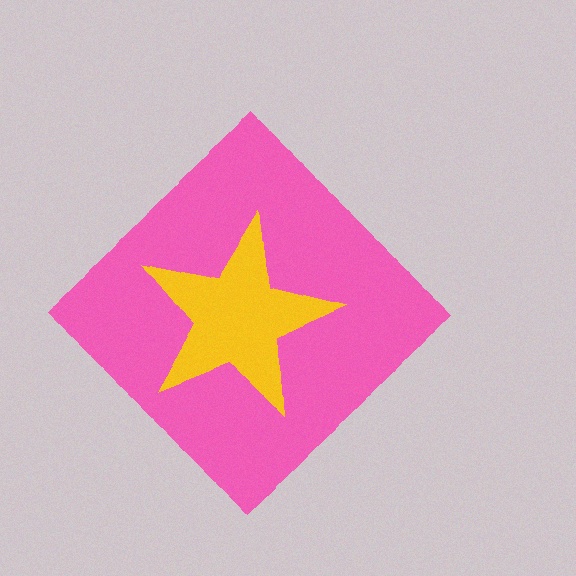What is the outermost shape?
The pink diamond.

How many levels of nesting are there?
2.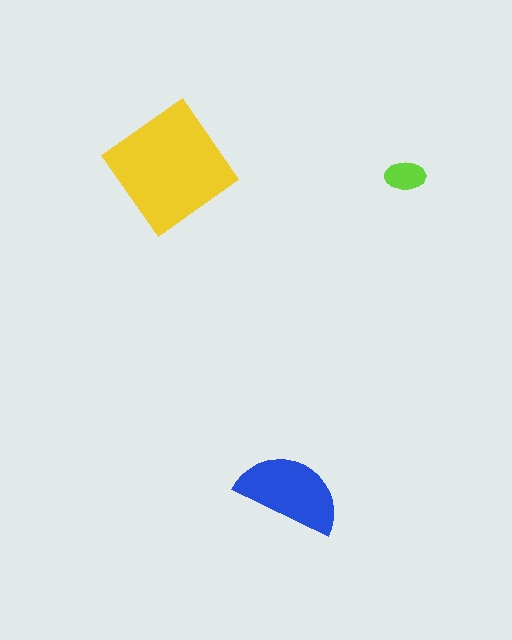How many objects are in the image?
There are 3 objects in the image.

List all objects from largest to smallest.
The yellow diamond, the blue semicircle, the lime ellipse.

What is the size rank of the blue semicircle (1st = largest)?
2nd.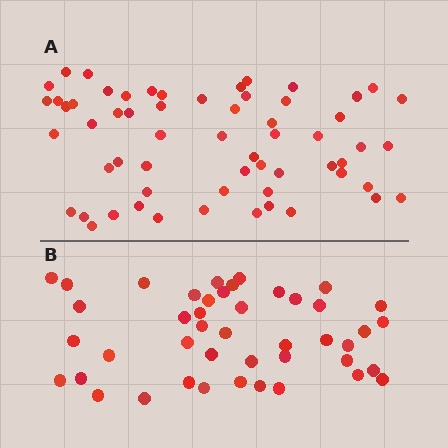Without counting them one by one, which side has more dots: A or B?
Region A (the top region) has more dots.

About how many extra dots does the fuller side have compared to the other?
Region A has approximately 15 more dots than region B.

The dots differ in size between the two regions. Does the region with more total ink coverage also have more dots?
No. Region B has more total ink coverage because its dots are larger, but region A actually contains more individual dots. Total area can be misleading — the number of items is what matters here.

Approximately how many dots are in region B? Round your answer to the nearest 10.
About 40 dots. (The exact count is 44, which rounds to 40.)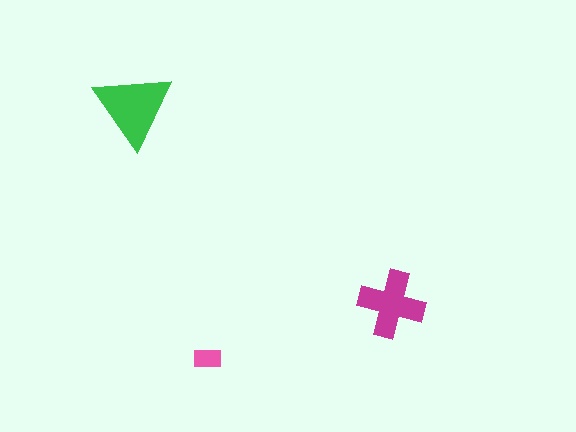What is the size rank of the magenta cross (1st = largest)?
2nd.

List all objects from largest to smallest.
The green triangle, the magenta cross, the pink rectangle.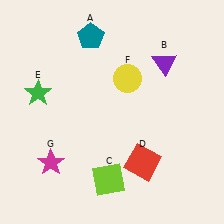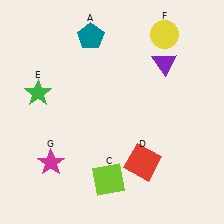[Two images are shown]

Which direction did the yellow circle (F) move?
The yellow circle (F) moved up.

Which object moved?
The yellow circle (F) moved up.